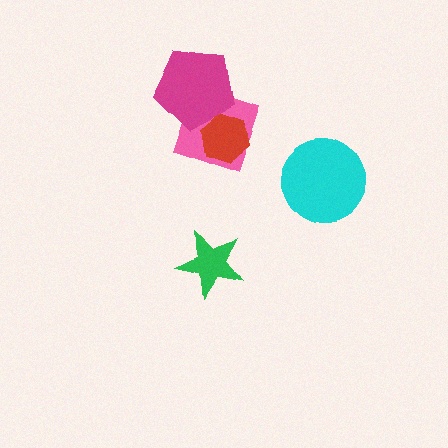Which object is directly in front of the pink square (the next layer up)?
The red hexagon is directly in front of the pink square.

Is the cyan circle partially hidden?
No, no other shape covers it.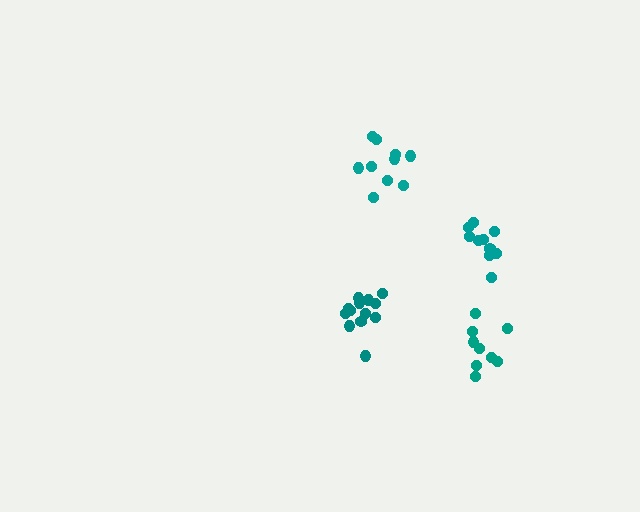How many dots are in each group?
Group 1: 10 dots, Group 2: 13 dots, Group 3: 10 dots, Group 4: 9 dots (42 total).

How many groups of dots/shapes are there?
There are 4 groups.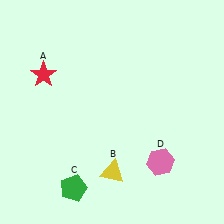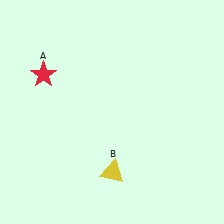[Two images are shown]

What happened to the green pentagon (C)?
The green pentagon (C) was removed in Image 2. It was in the bottom-left area of Image 1.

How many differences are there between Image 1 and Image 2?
There are 2 differences between the two images.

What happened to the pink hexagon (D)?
The pink hexagon (D) was removed in Image 2. It was in the bottom-right area of Image 1.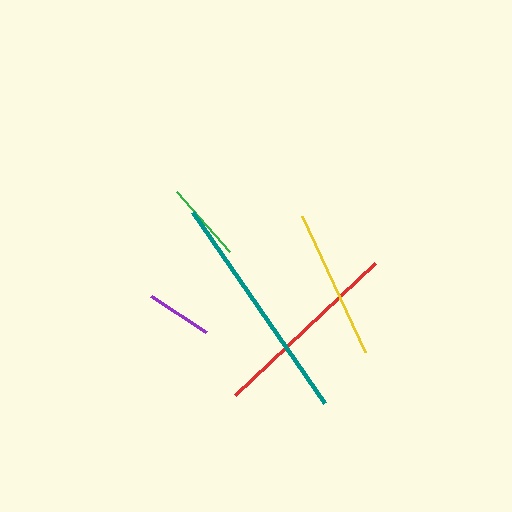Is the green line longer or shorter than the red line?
The red line is longer than the green line.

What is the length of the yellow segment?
The yellow segment is approximately 150 pixels long.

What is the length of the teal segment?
The teal segment is approximately 233 pixels long.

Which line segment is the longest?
The teal line is the longest at approximately 233 pixels.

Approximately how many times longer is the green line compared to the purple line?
The green line is approximately 1.2 times the length of the purple line.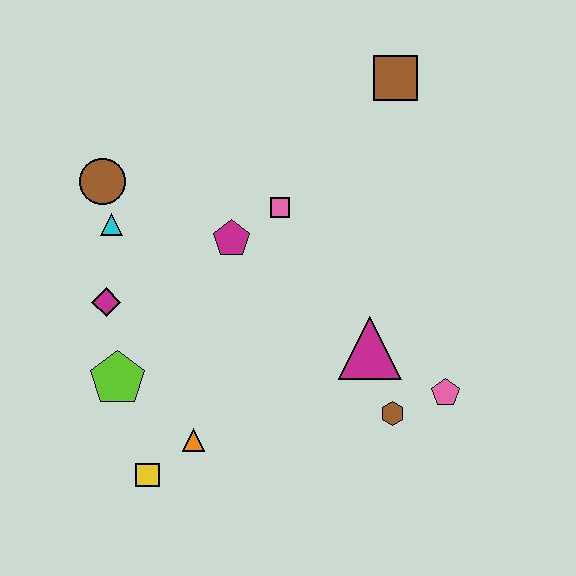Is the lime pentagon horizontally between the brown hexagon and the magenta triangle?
No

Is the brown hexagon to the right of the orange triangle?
Yes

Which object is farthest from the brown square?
The yellow square is farthest from the brown square.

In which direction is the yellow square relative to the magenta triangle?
The yellow square is to the left of the magenta triangle.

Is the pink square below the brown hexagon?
No